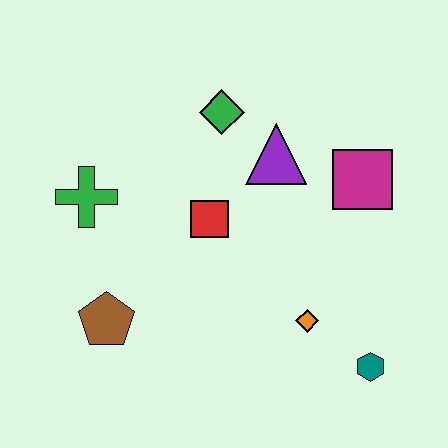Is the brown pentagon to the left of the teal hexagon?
Yes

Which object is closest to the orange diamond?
The teal hexagon is closest to the orange diamond.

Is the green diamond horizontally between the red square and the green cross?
No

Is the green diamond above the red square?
Yes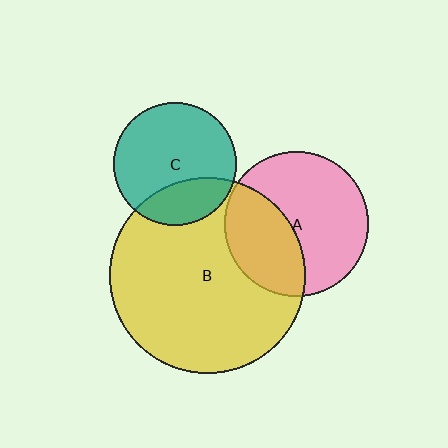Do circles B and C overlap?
Yes.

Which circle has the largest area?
Circle B (yellow).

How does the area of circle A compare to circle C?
Approximately 1.4 times.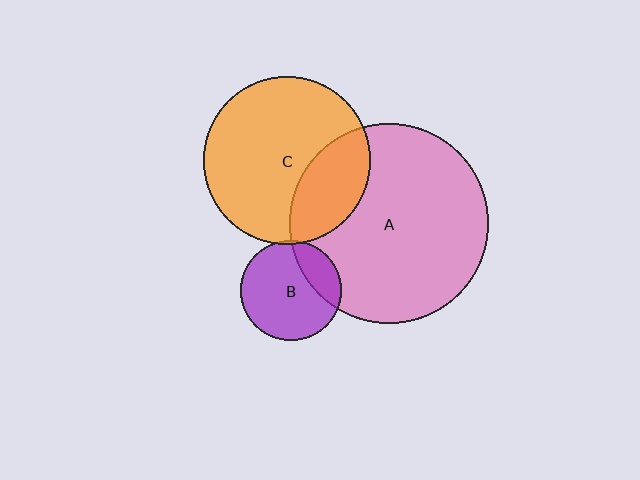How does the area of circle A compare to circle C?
Approximately 1.4 times.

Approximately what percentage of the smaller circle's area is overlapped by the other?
Approximately 25%.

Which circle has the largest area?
Circle A (pink).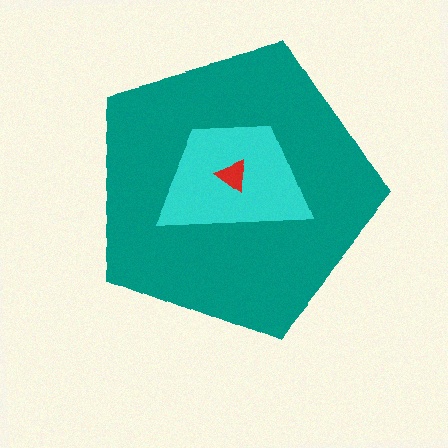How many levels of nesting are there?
3.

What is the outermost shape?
The teal pentagon.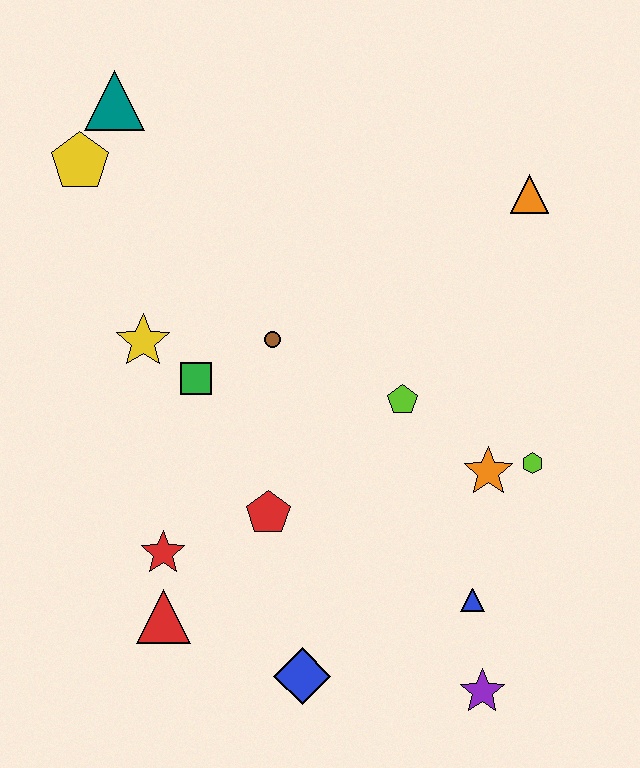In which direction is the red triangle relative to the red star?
The red triangle is below the red star.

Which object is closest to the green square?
The yellow star is closest to the green square.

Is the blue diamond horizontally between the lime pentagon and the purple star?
No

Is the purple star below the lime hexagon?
Yes